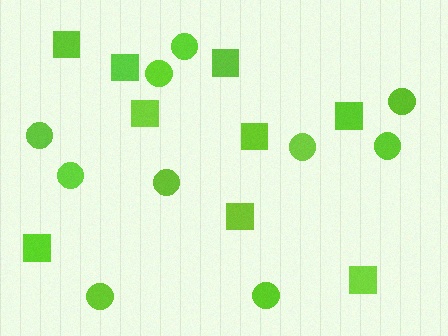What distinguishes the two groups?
There are 2 groups: one group of circles (10) and one group of squares (9).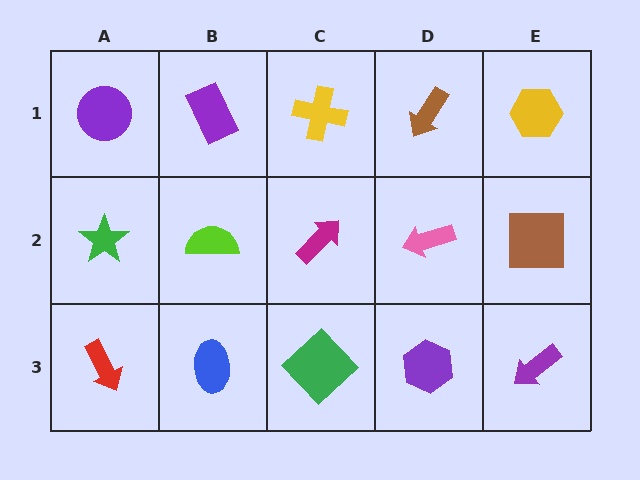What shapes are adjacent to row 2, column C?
A yellow cross (row 1, column C), a green diamond (row 3, column C), a lime semicircle (row 2, column B), a pink arrow (row 2, column D).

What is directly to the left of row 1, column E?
A brown arrow.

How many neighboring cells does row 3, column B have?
3.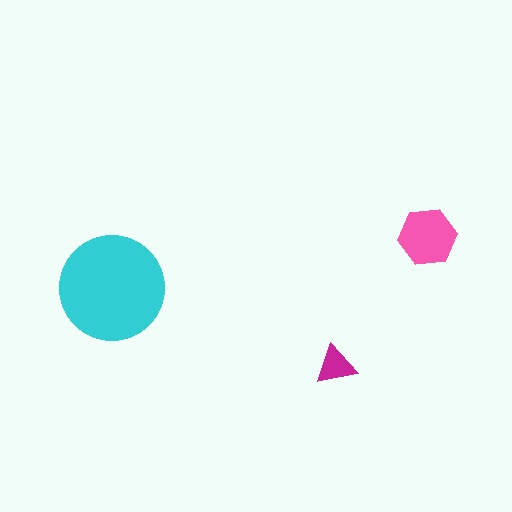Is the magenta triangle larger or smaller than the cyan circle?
Smaller.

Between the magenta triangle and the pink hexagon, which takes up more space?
The pink hexagon.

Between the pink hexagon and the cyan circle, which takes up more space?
The cyan circle.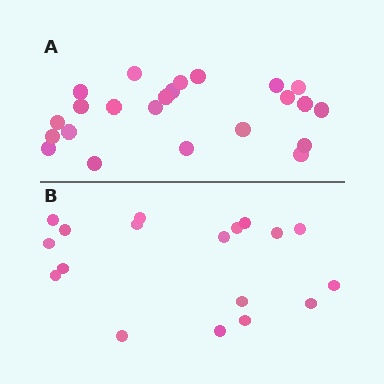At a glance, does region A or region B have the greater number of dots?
Region A (the top region) has more dots.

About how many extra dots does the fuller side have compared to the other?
Region A has about 5 more dots than region B.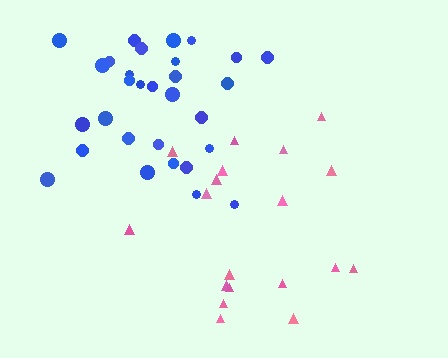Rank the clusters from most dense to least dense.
blue, pink.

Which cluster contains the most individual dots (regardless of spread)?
Blue (30).